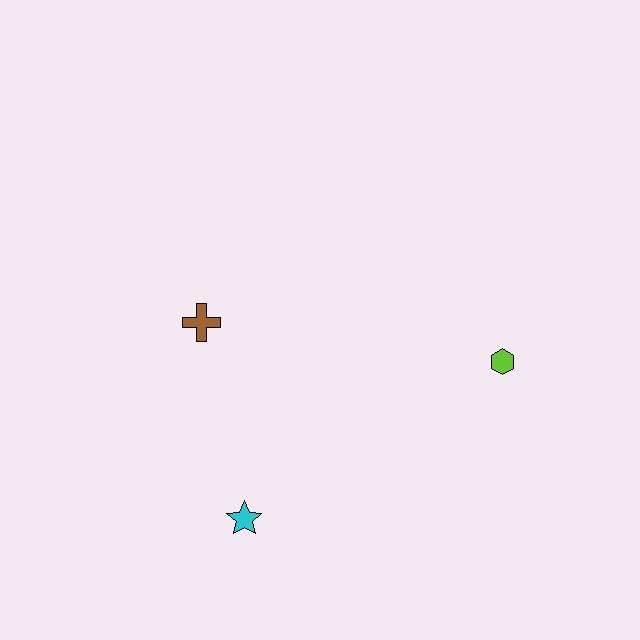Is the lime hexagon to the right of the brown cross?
Yes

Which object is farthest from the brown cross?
The lime hexagon is farthest from the brown cross.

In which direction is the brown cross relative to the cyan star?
The brown cross is above the cyan star.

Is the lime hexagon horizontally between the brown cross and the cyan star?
No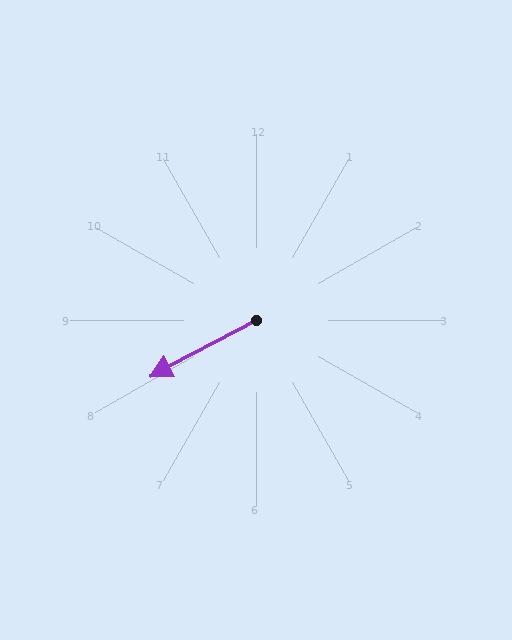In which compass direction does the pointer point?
Southwest.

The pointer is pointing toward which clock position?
Roughly 8 o'clock.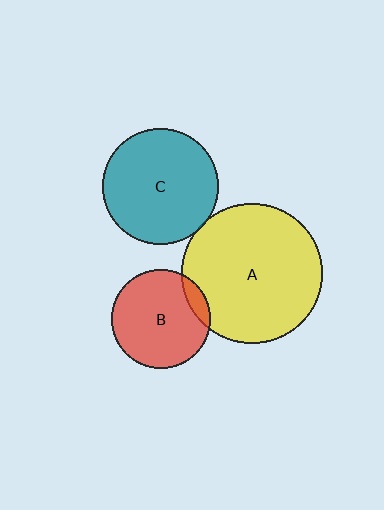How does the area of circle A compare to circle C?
Approximately 1.5 times.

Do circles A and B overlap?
Yes.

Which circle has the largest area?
Circle A (yellow).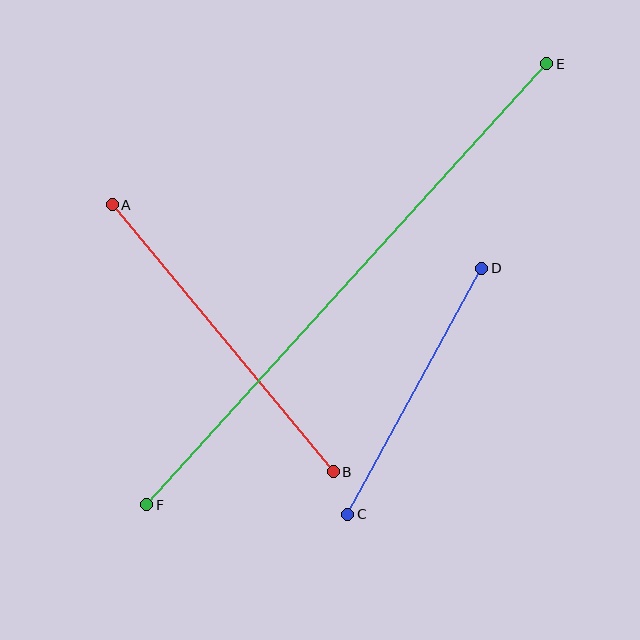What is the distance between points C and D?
The distance is approximately 280 pixels.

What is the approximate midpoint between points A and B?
The midpoint is at approximately (223, 338) pixels.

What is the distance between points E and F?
The distance is approximately 595 pixels.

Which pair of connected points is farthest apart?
Points E and F are farthest apart.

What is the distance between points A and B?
The distance is approximately 347 pixels.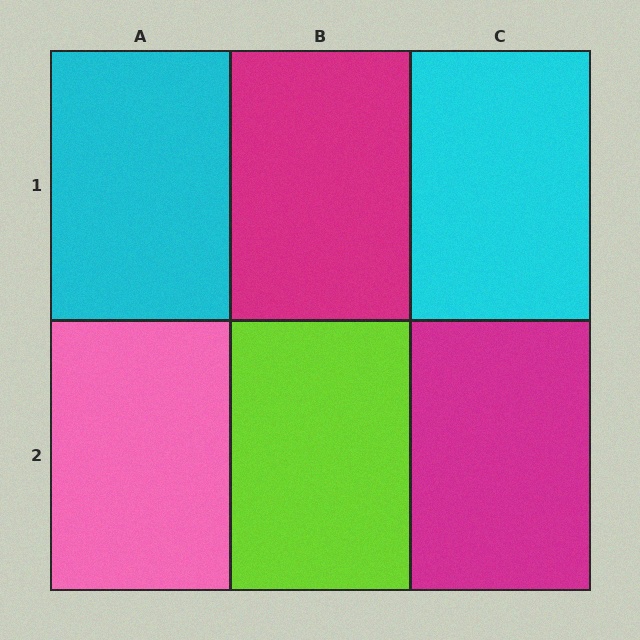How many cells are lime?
1 cell is lime.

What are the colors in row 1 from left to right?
Cyan, magenta, cyan.